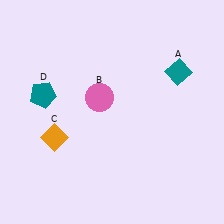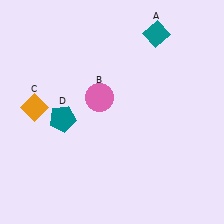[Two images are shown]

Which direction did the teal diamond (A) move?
The teal diamond (A) moved up.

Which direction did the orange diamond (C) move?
The orange diamond (C) moved up.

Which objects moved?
The objects that moved are: the teal diamond (A), the orange diamond (C), the teal pentagon (D).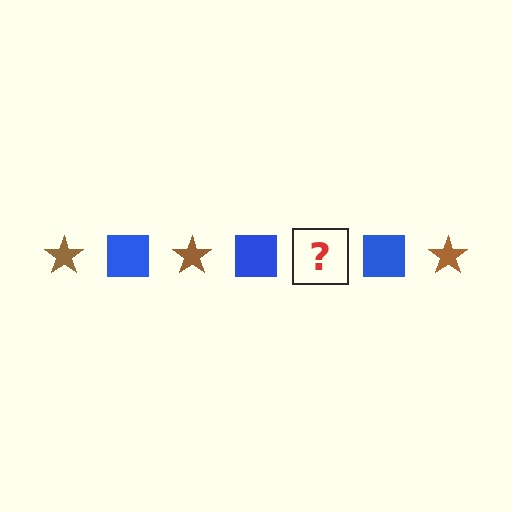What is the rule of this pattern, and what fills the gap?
The rule is that the pattern alternates between brown star and blue square. The gap should be filled with a brown star.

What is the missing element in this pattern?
The missing element is a brown star.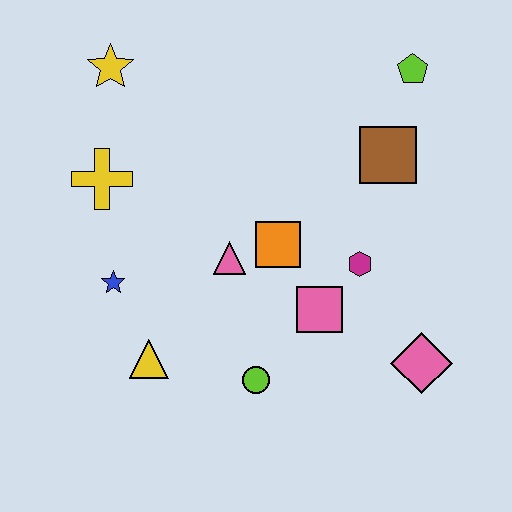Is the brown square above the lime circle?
Yes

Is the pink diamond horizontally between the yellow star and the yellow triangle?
No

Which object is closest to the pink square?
The magenta hexagon is closest to the pink square.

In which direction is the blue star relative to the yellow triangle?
The blue star is above the yellow triangle.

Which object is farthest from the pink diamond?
The yellow star is farthest from the pink diamond.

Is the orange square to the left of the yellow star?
No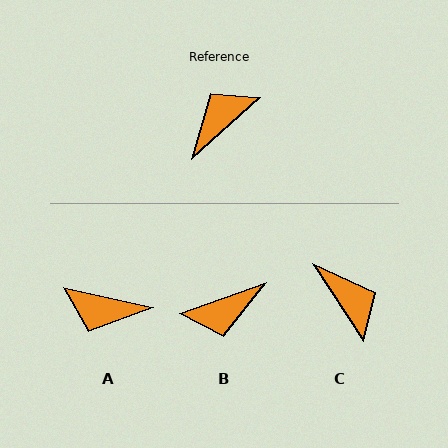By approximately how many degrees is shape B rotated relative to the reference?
Approximately 157 degrees counter-clockwise.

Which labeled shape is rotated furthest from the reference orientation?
B, about 157 degrees away.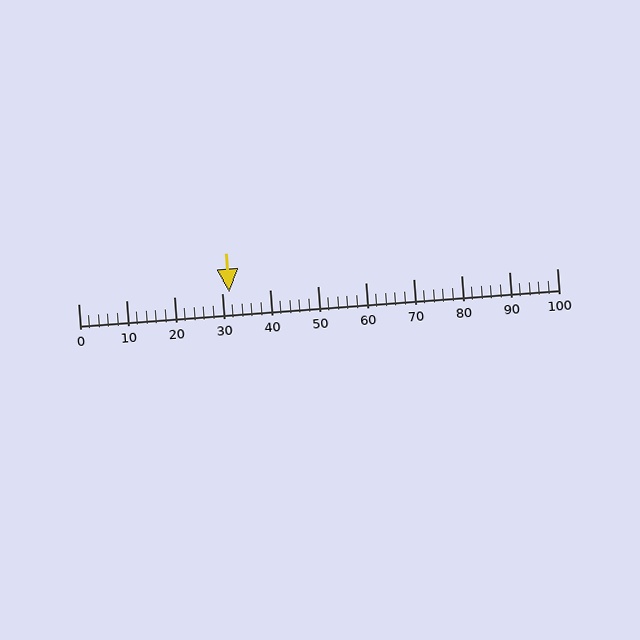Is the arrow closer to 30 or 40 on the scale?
The arrow is closer to 30.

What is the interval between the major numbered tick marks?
The major tick marks are spaced 10 units apart.